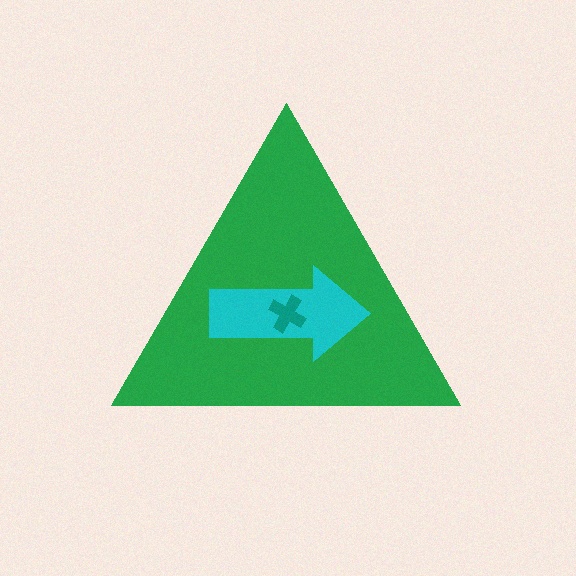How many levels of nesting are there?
3.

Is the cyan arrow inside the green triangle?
Yes.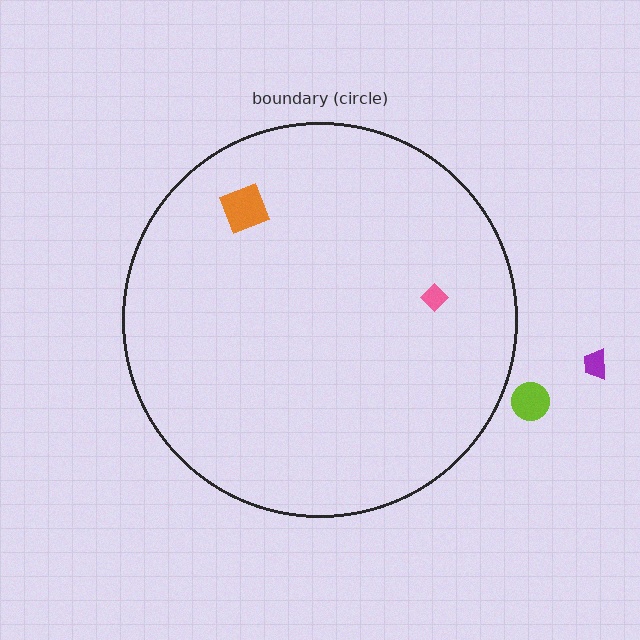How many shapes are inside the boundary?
2 inside, 2 outside.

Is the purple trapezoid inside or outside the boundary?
Outside.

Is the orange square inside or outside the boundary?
Inside.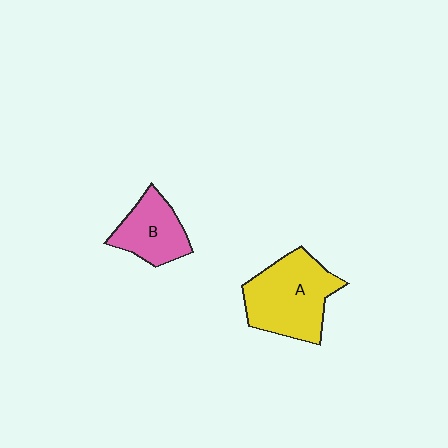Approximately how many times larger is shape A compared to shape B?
Approximately 1.6 times.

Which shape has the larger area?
Shape A (yellow).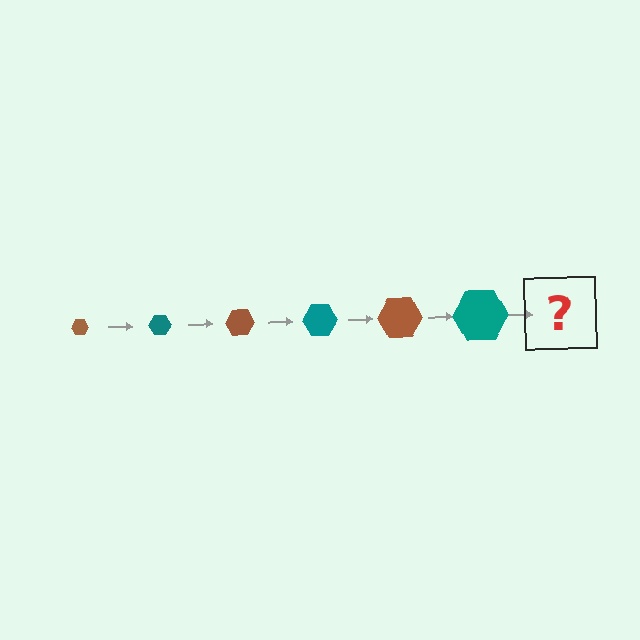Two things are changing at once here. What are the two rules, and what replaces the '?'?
The two rules are that the hexagon grows larger each step and the color cycles through brown and teal. The '?' should be a brown hexagon, larger than the previous one.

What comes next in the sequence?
The next element should be a brown hexagon, larger than the previous one.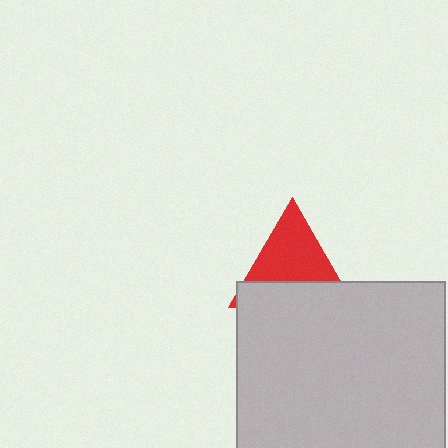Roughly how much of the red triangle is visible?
About half of it is visible (roughly 59%).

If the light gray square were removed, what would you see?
You would see the complete red triangle.